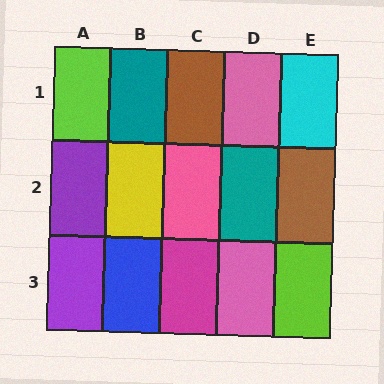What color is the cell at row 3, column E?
Lime.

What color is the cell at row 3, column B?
Blue.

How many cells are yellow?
1 cell is yellow.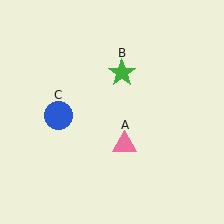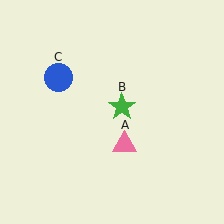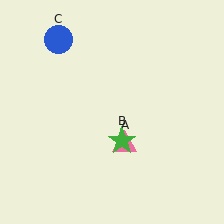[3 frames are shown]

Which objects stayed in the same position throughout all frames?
Pink triangle (object A) remained stationary.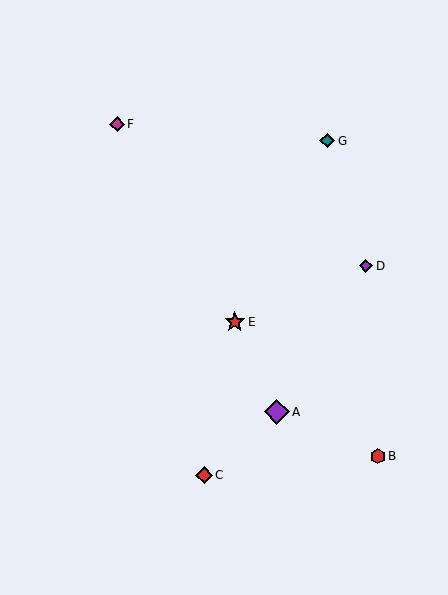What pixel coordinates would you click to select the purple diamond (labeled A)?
Click at (277, 412) to select the purple diamond A.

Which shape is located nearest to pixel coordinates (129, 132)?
The magenta diamond (labeled F) at (117, 124) is nearest to that location.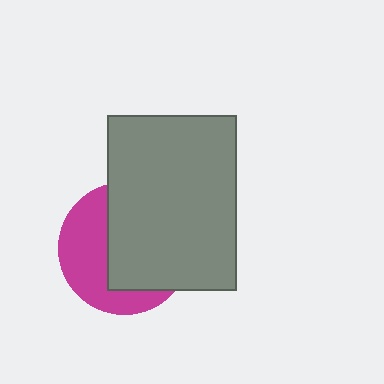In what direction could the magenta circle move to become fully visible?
The magenta circle could move left. That would shift it out from behind the gray rectangle entirely.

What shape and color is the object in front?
The object in front is a gray rectangle.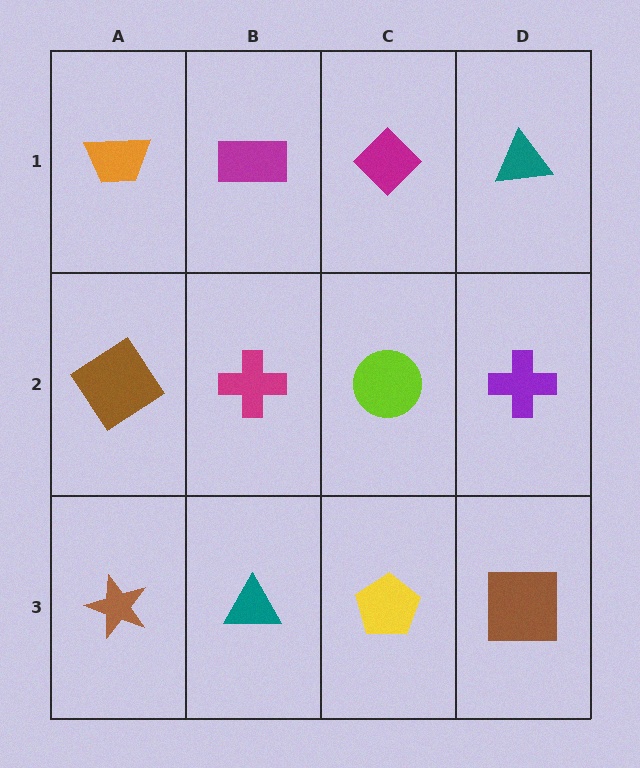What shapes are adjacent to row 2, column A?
An orange trapezoid (row 1, column A), a brown star (row 3, column A), a magenta cross (row 2, column B).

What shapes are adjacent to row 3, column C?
A lime circle (row 2, column C), a teal triangle (row 3, column B), a brown square (row 3, column D).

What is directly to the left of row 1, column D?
A magenta diamond.